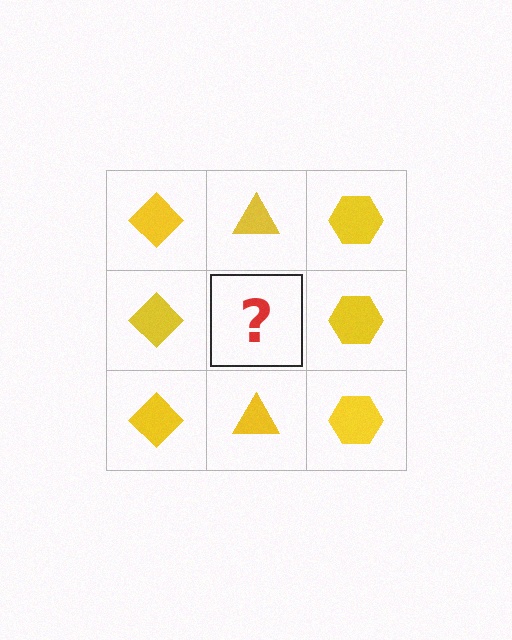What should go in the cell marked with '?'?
The missing cell should contain a yellow triangle.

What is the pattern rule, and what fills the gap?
The rule is that each column has a consistent shape. The gap should be filled with a yellow triangle.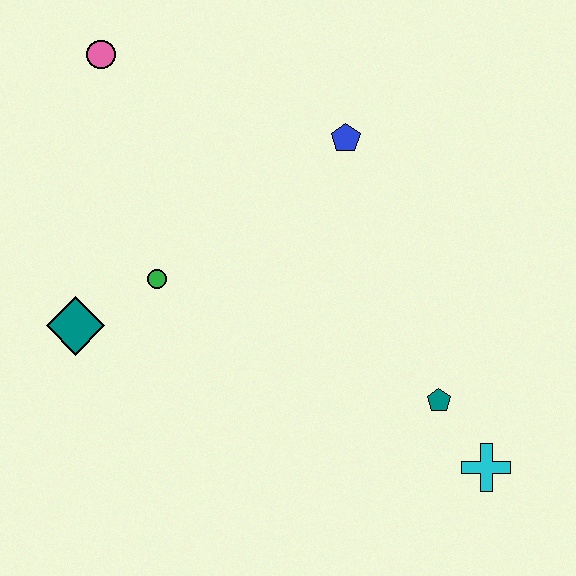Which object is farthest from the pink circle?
The cyan cross is farthest from the pink circle.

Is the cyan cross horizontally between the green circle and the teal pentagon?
No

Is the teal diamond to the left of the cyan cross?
Yes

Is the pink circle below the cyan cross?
No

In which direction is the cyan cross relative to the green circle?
The cyan cross is to the right of the green circle.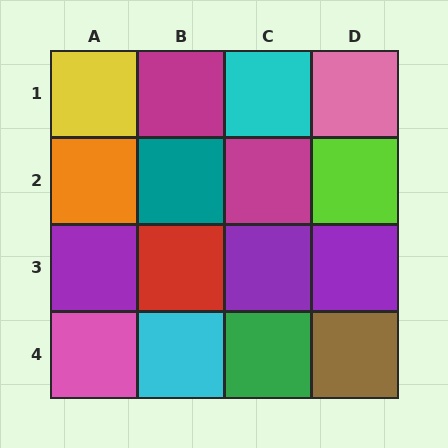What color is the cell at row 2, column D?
Lime.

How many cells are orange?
1 cell is orange.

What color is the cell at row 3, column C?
Purple.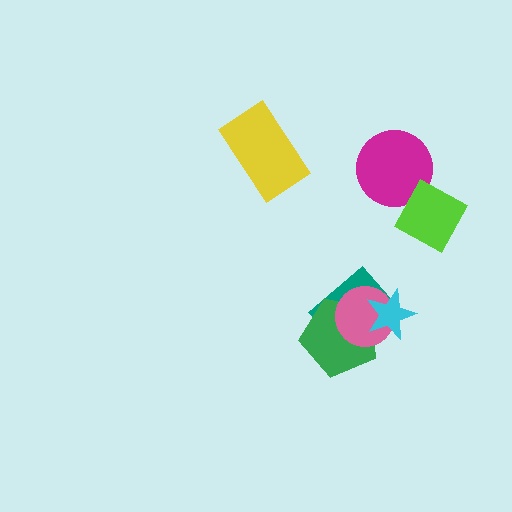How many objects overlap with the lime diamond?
1 object overlaps with the lime diamond.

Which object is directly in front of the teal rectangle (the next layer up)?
The green pentagon is directly in front of the teal rectangle.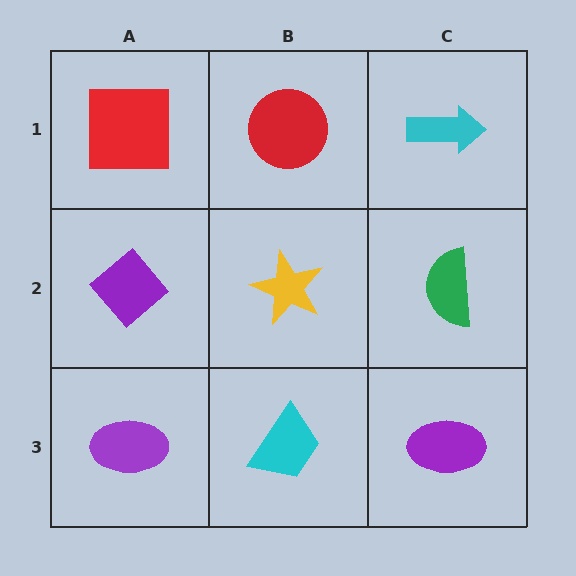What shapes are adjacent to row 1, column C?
A green semicircle (row 2, column C), a red circle (row 1, column B).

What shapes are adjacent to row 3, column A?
A purple diamond (row 2, column A), a cyan trapezoid (row 3, column B).